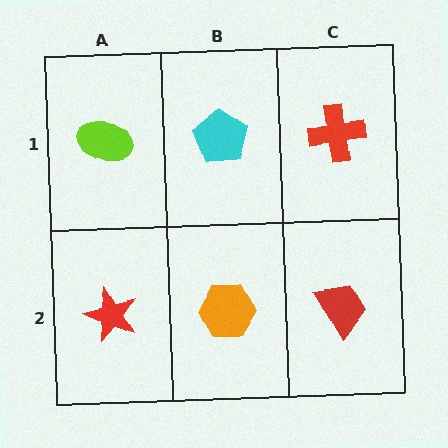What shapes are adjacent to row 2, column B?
A cyan pentagon (row 1, column B), a red star (row 2, column A), a red trapezoid (row 2, column C).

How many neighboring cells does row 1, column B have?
3.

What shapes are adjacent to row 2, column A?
A lime ellipse (row 1, column A), an orange hexagon (row 2, column B).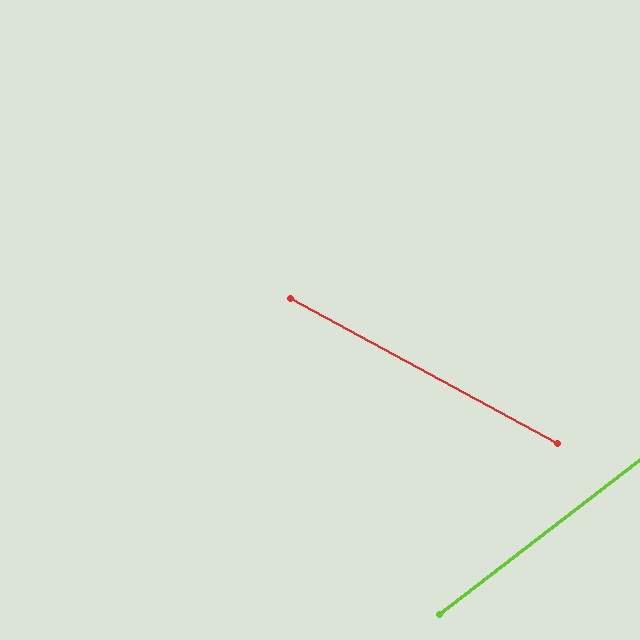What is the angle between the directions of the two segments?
Approximately 66 degrees.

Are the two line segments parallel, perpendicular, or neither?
Neither parallel nor perpendicular — they differ by about 66°.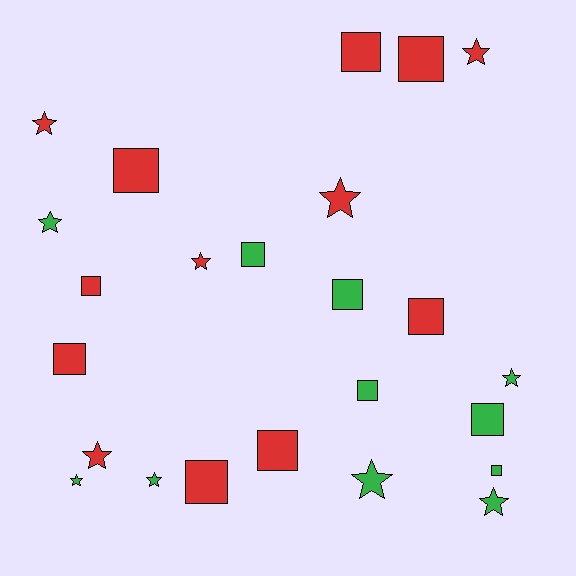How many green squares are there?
There are 5 green squares.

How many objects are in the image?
There are 24 objects.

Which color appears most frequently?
Red, with 13 objects.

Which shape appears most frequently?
Square, with 13 objects.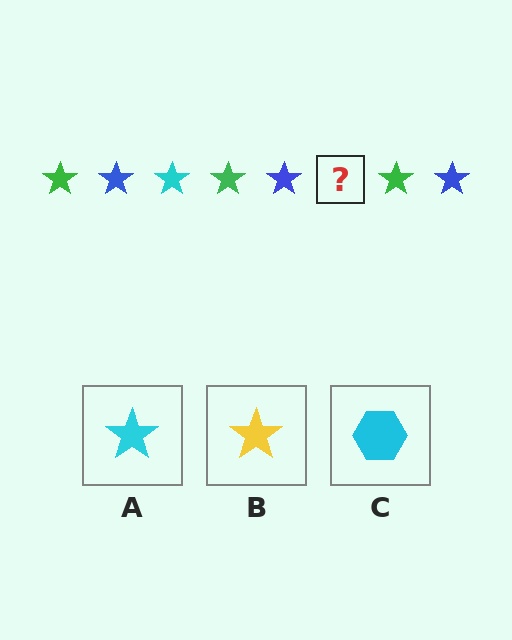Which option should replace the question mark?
Option A.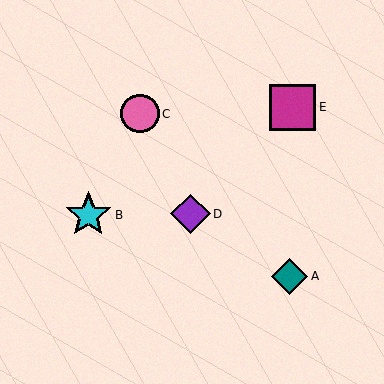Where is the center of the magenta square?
The center of the magenta square is at (293, 108).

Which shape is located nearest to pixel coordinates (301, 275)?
The teal diamond (labeled A) at (290, 276) is nearest to that location.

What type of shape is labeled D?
Shape D is a purple diamond.